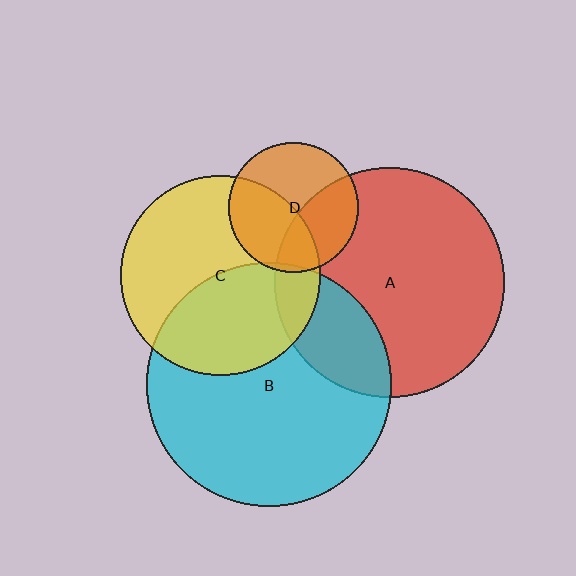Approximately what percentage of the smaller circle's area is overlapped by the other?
Approximately 35%.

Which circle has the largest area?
Circle B (cyan).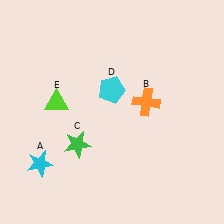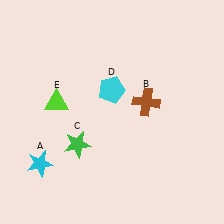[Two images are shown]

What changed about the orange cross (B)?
In Image 1, B is orange. In Image 2, it changed to brown.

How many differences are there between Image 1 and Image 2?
There is 1 difference between the two images.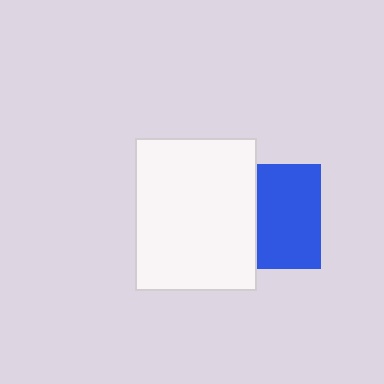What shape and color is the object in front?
The object in front is a white rectangle.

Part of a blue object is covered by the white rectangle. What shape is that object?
It is a square.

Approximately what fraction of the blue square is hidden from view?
Roughly 40% of the blue square is hidden behind the white rectangle.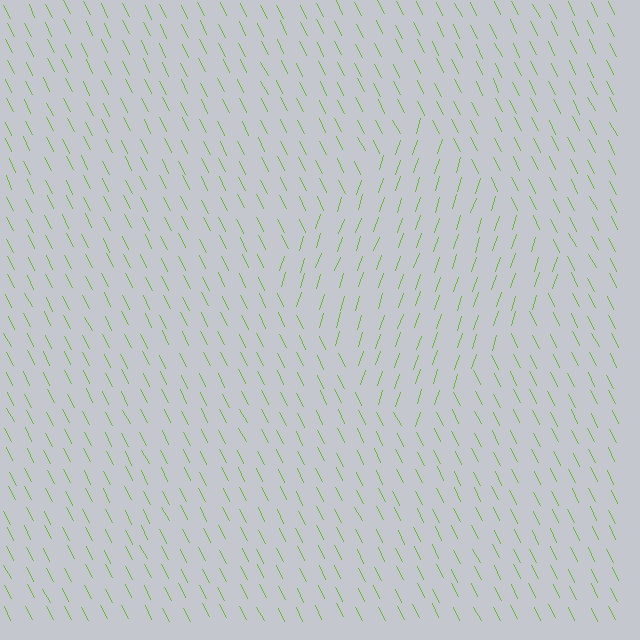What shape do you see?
I see a diamond.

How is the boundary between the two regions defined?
The boundary is defined purely by a change in line orientation (approximately 45 degrees difference). All lines are the same color and thickness.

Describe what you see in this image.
The image is filled with small lime line segments. A diamond region in the image has lines oriented differently from the surrounding lines, creating a visible texture boundary.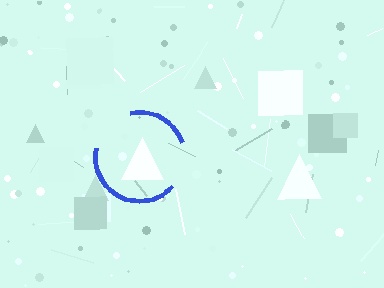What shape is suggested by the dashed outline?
The dashed outline suggests a circle.